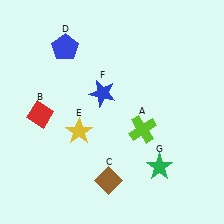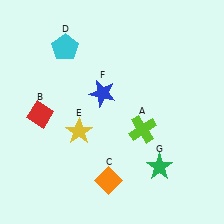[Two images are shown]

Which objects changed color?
C changed from brown to orange. D changed from blue to cyan.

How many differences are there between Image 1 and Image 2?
There are 2 differences between the two images.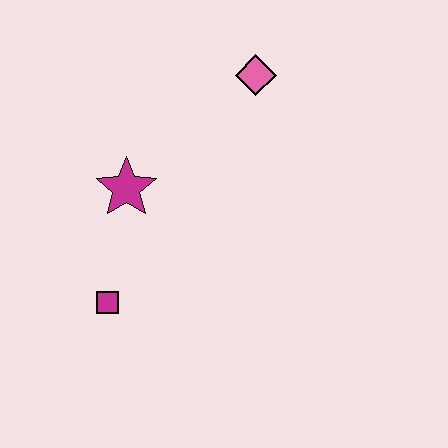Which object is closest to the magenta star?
The magenta square is closest to the magenta star.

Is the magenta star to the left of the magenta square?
No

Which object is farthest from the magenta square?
The pink diamond is farthest from the magenta square.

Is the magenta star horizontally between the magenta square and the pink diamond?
Yes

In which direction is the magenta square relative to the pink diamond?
The magenta square is below the pink diamond.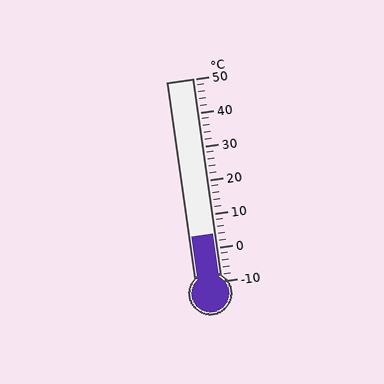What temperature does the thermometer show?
The thermometer shows approximately 4°C.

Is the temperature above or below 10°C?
The temperature is below 10°C.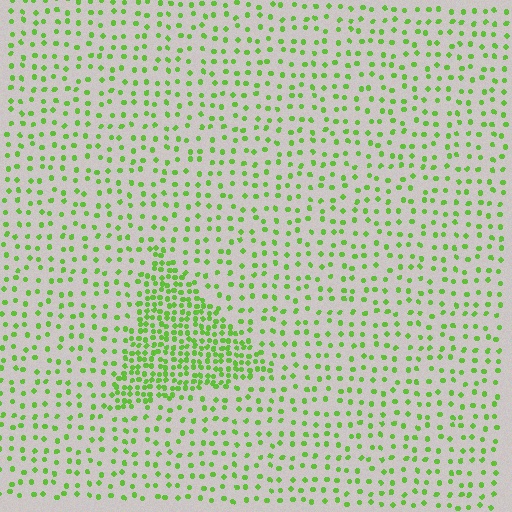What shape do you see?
I see a triangle.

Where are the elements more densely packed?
The elements are more densely packed inside the triangle boundary.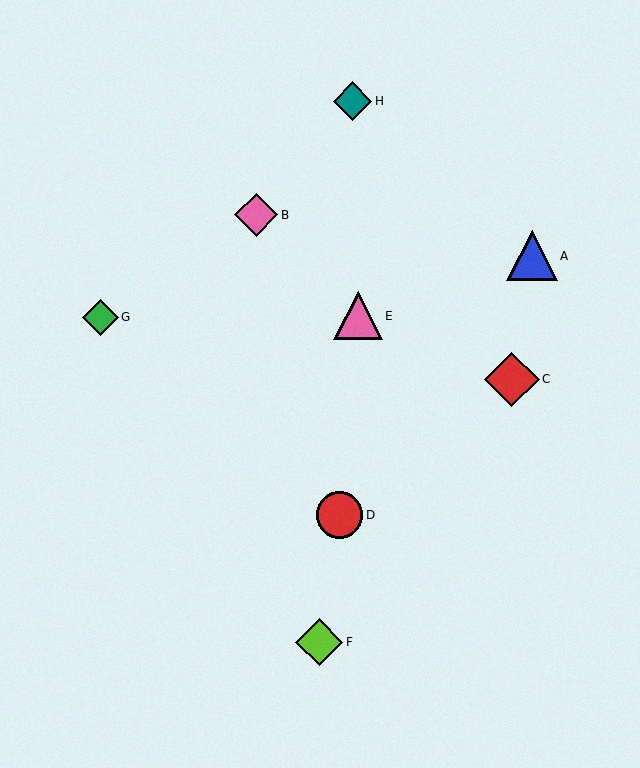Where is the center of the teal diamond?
The center of the teal diamond is at (352, 101).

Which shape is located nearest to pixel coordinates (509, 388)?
The red diamond (labeled C) at (512, 379) is nearest to that location.